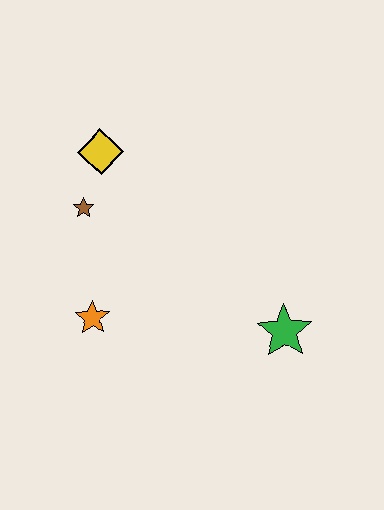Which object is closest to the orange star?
The brown star is closest to the orange star.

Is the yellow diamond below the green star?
No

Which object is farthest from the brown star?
The green star is farthest from the brown star.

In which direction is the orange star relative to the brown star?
The orange star is below the brown star.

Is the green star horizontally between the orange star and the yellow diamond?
No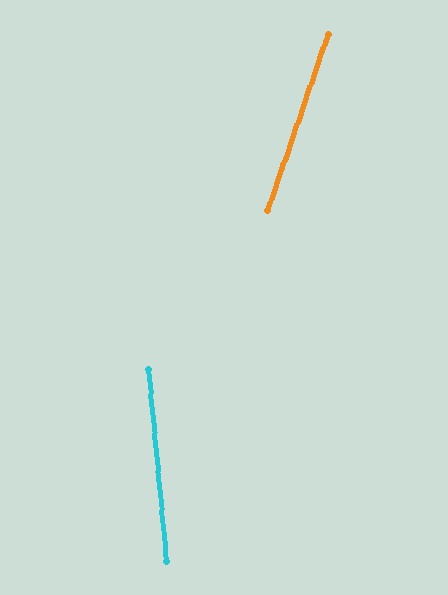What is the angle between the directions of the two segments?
Approximately 24 degrees.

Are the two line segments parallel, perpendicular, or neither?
Neither parallel nor perpendicular — they differ by about 24°.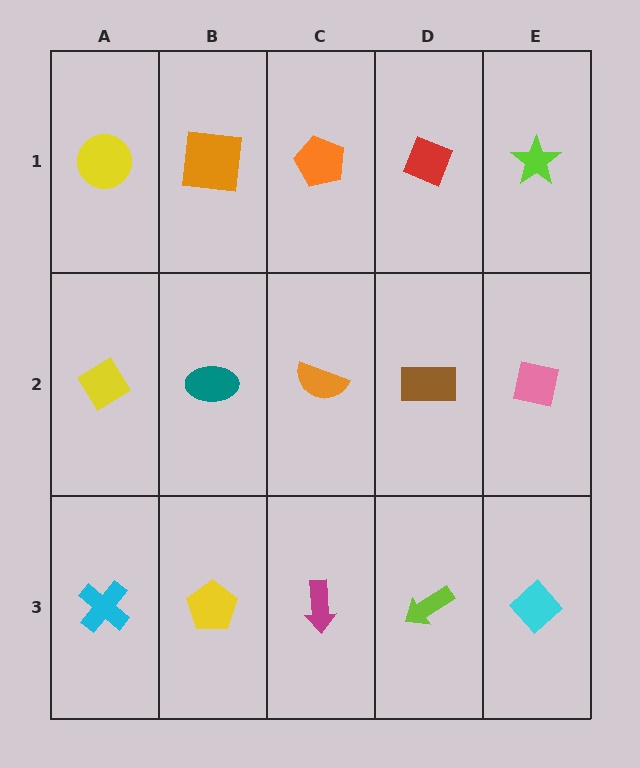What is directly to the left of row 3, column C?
A yellow pentagon.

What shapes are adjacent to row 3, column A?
A yellow diamond (row 2, column A), a yellow pentagon (row 3, column B).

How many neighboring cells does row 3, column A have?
2.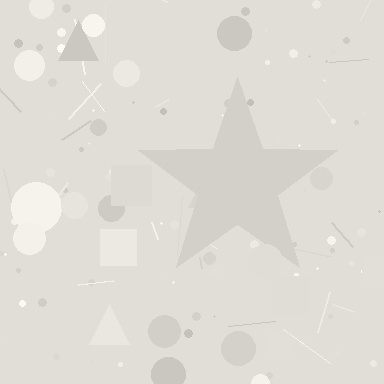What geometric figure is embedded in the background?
A star is embedded in the background.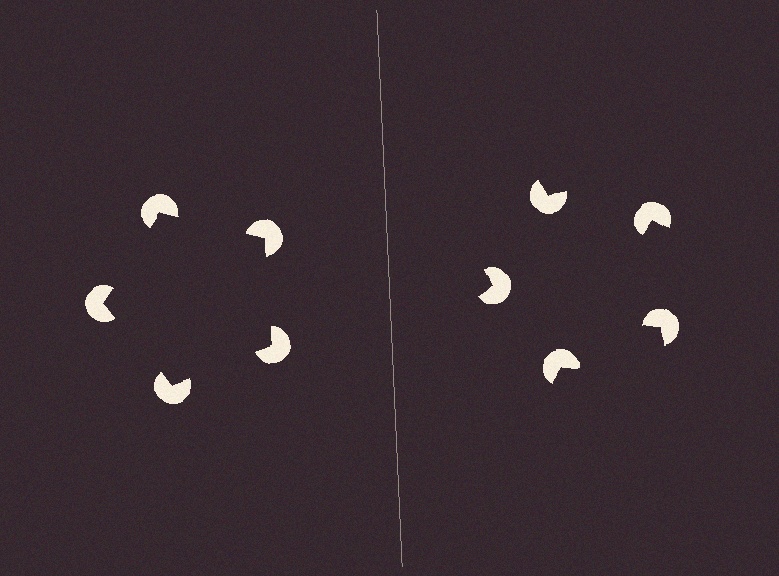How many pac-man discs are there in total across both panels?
10 — 5 on each side.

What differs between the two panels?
The pac-man discs are positioned identically on both sides; only the wedge orientations differ. On the left they align to a pentagon; on the right they are misaligned.